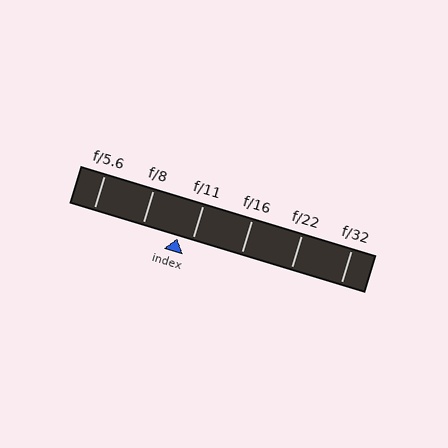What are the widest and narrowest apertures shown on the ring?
The widest aperture shown is f/5.6 and the narrowest is f/32.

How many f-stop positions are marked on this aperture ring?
There are 6 f-stop positions marked.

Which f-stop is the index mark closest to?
The index mark is closest to f/11.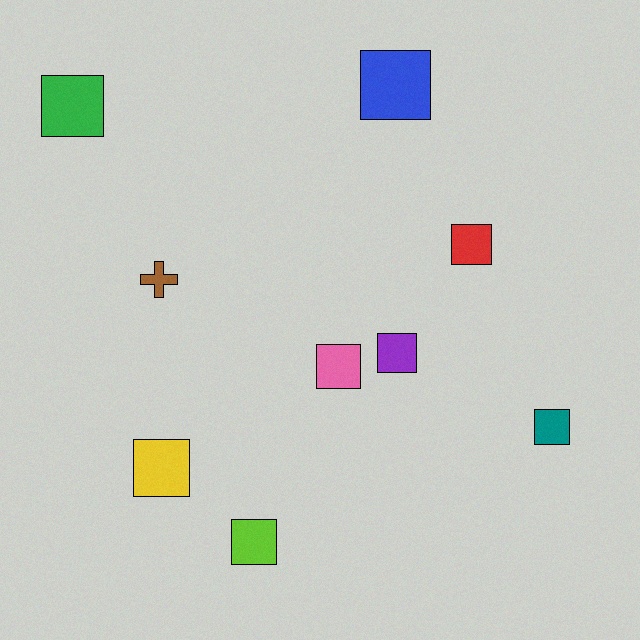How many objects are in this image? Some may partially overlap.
There are 9 objects.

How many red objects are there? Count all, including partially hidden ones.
There is 1 red object.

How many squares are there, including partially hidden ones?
There are 8 squares.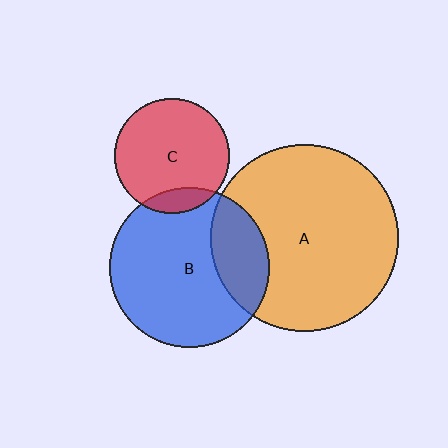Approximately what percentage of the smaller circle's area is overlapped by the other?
Approximately 10%.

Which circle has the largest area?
Circle A (orange).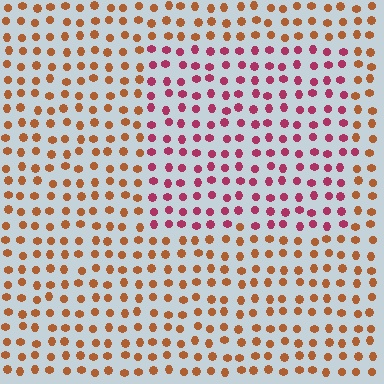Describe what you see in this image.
The image is filled with small brown elements in a uniform arrangement. A rectangle-shaped region is visible where the elements are tinted to a slightly different hue, forming a subtle color boundary.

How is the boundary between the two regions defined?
The boundary is defined purely by a slight shift in hue (about 46 degrees). Spacing, size, and orientation are identical on both sides.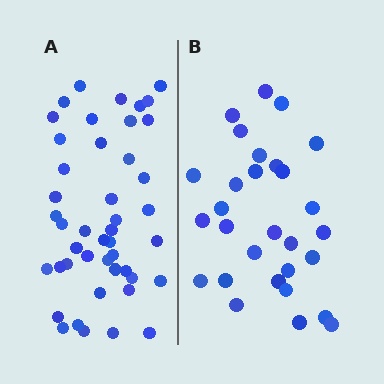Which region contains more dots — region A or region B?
Region A (the left region) has more dots.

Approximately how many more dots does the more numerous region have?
Region A has approximately 15 more dots than region B.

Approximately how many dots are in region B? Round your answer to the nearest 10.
About 30 dots. (The exact count is 29, which rounds to 30.)